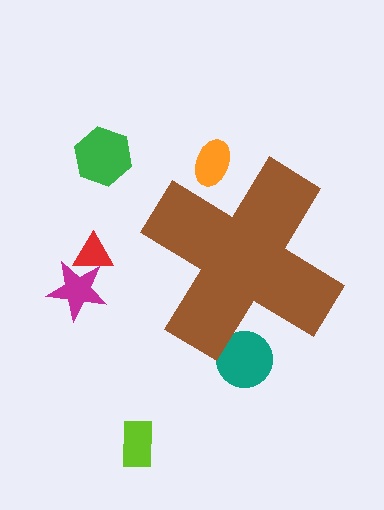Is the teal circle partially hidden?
Yes, the teal circle is partially hidden behind the brown cross.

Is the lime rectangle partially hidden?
No, the lime rectangle is fully visible.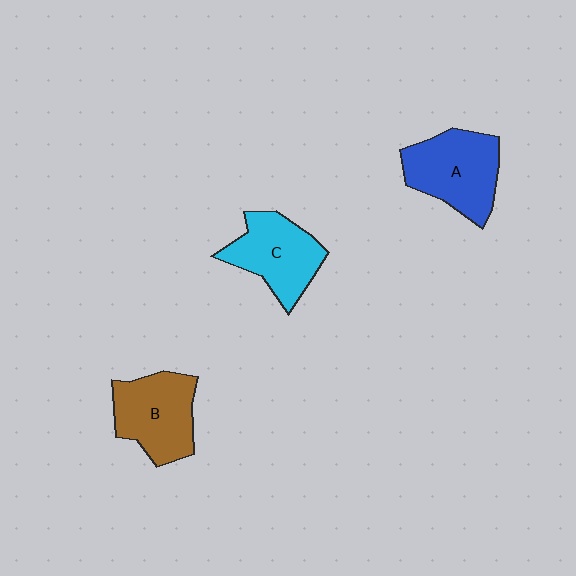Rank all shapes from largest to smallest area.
From largest to smallest: A (blue), B (brown), C (cyan).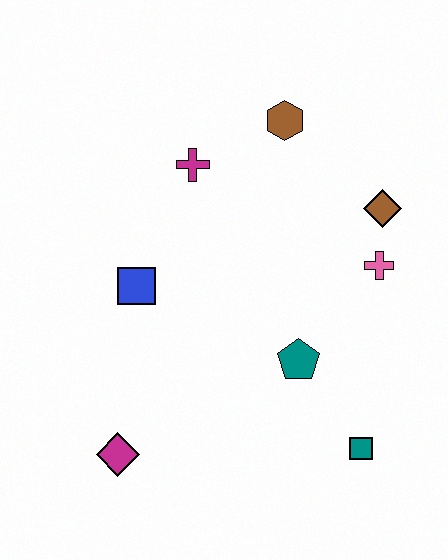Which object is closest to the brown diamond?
The pink cross is closest to the brown diamond.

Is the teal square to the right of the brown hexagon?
Yes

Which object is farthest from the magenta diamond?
The brown hexagon is farthest from the magenta diamond.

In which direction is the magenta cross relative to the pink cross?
The magenta cross is to the left of the pink cross.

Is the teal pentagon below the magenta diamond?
No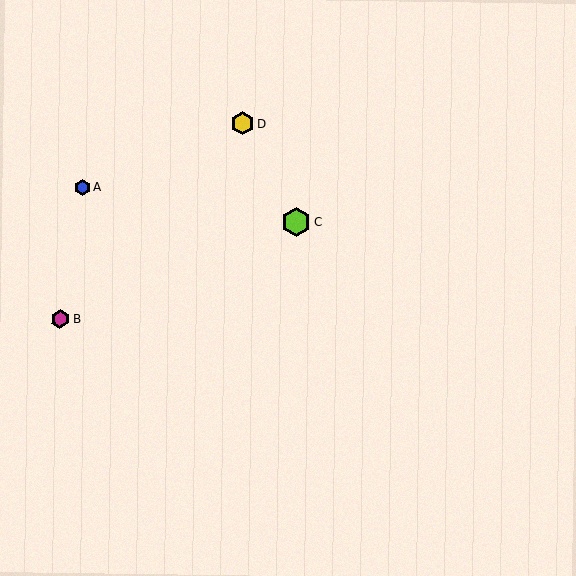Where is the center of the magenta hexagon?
The center of the magenta hexagon is at (60, 319).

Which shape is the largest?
The lime hexagon (labeled C) is the largest.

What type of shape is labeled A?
Shape A is a blue hexagon.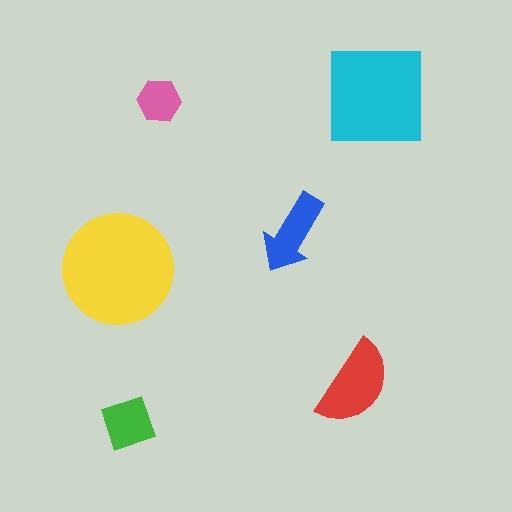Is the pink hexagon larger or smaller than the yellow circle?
Smaller.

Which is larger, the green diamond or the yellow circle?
The yellow circle.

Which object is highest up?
The cyan square is topmost.